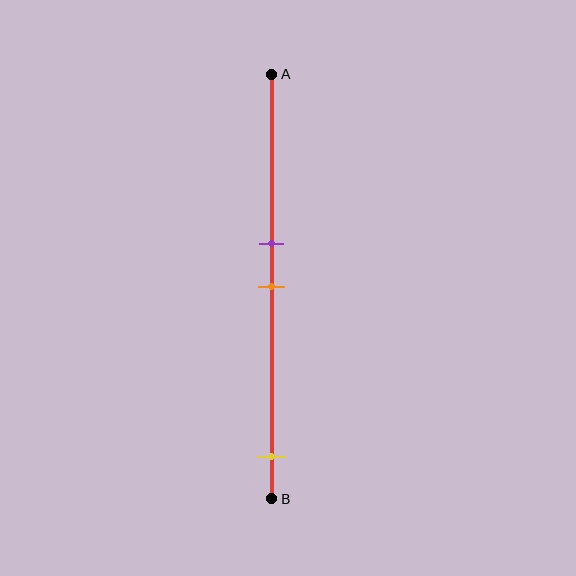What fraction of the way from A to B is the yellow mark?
The yellow mark is approximately 90% (0.9) of the way from A to B.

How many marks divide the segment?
There are 3 marks dividing the segment.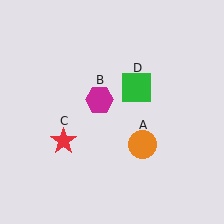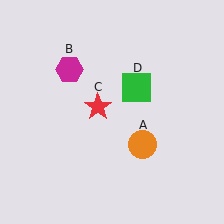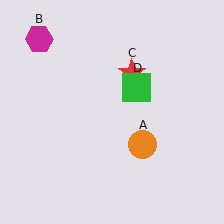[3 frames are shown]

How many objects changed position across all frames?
2 objects changed position: magenta hexagon (object B), red star (object C).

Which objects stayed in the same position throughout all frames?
Orange circle (object A) and green square (object D) remained stationary.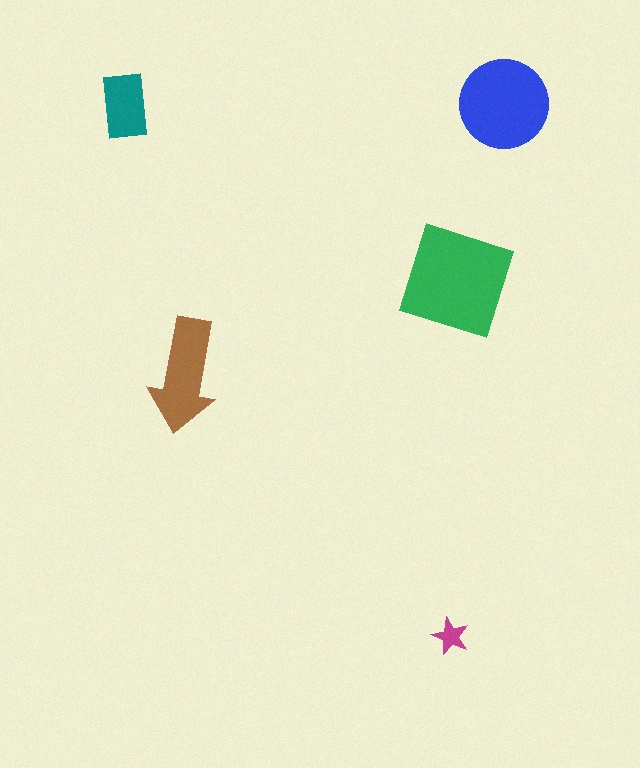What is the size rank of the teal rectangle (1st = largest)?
4th.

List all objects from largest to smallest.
The green diamond, the blue circle, the brown arrow, the teal rectangle, the magenta star.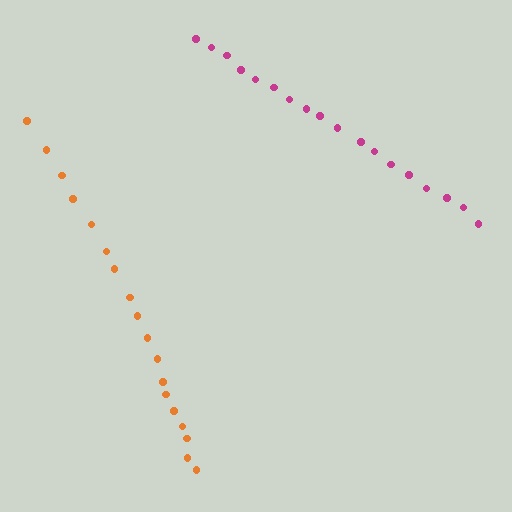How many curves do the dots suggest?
There are 2 distinct paths.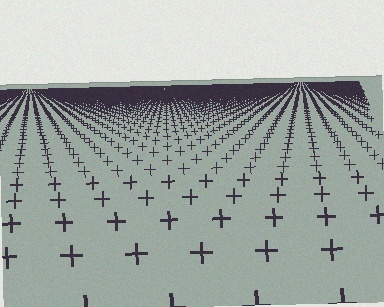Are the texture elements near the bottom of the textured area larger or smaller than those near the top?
Larger. Near the bottom, elements are closer to the viewer and appear at a bigger on-screen size.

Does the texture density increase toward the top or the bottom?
Density increases toward the top.